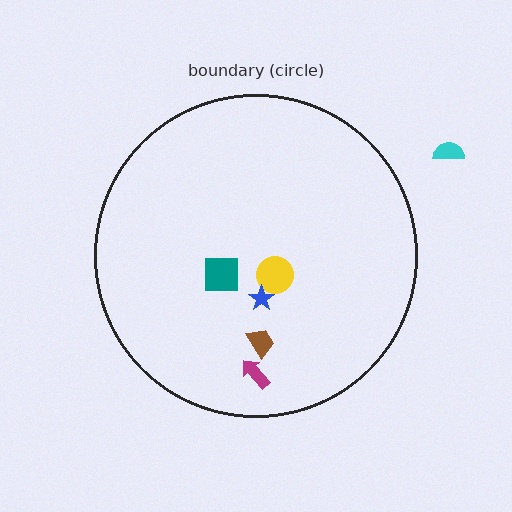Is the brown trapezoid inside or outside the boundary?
Inside.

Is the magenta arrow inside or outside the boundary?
Inside.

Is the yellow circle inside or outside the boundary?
Inside.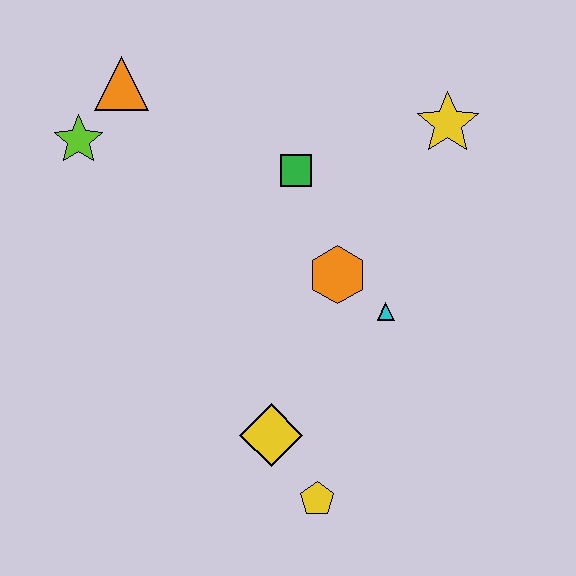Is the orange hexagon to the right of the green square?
Yes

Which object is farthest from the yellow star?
The yellow pentagon is farthest from the yellow star.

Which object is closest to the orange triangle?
The lime star is closest to the orange triangle.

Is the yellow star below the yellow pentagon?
No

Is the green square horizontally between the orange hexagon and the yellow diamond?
Yes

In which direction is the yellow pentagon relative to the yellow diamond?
The yellow pentagon is below the yellow diamond.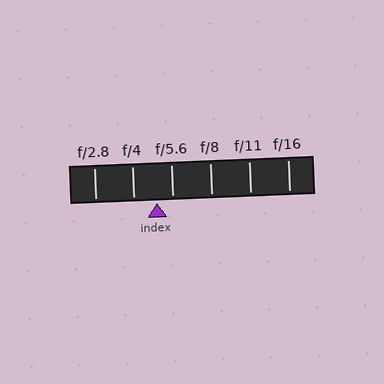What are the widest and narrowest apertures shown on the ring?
The widest aperture shown is f/2.8 and the narrowest is f/16.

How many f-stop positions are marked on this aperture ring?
There are 6 f-stop positions marked.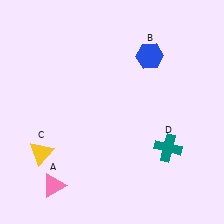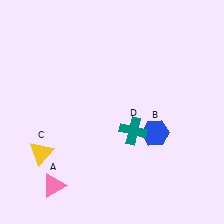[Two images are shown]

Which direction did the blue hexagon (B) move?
The blue hexagon (B) moved down.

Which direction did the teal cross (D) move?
The teal cross (D) moved left.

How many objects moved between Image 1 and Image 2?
2 objects moved between the two images.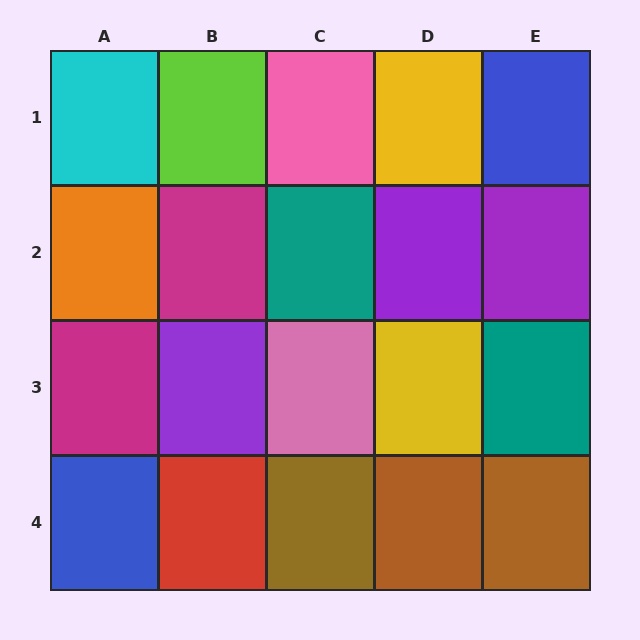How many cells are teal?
2 cells are teal.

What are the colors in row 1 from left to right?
Cyan, lime, pink, yellow, blue.